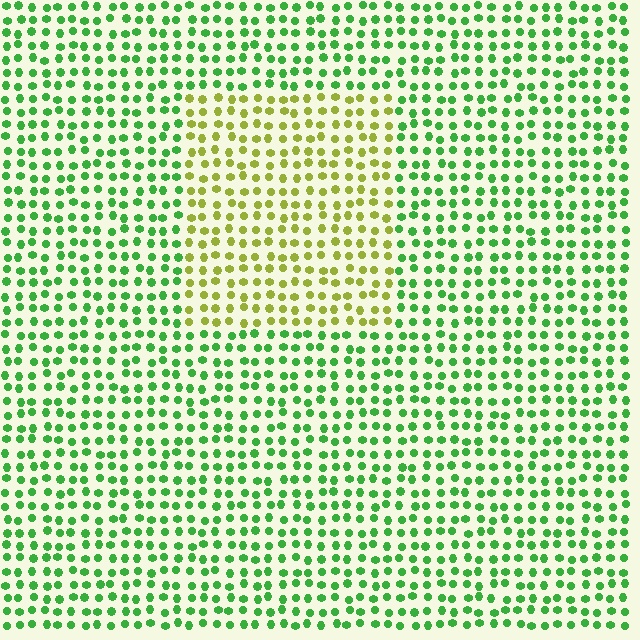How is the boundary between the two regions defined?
The boundary is defined purely by a slight shift in hue (about 49 degrees). Spacing, size, and orientation are identical on both sides.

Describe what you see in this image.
The image is filled with small green elements in a uniform arrangement. A rectangle-shaped region is visible where the elements are tinted to a slightly different hue, forming a subtle color boundary.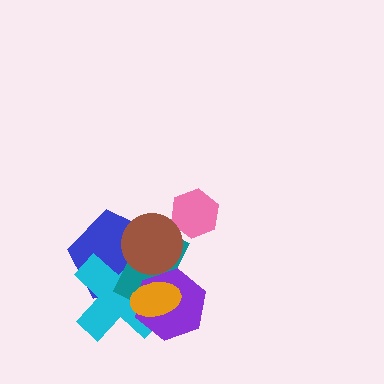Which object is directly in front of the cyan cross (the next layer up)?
The teal rectangle is directly in front of the cyan cross.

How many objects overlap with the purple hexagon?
4 objects overlap with the purple hexagon.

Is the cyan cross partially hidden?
Yes, it is partially covered by another shape.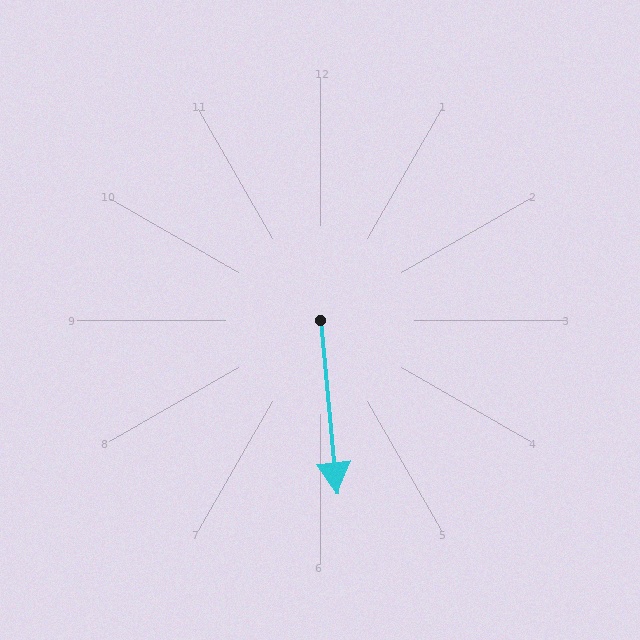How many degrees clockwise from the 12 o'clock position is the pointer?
Approximately 175 degrees.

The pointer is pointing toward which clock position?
Roughly 6 o'clock.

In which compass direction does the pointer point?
South.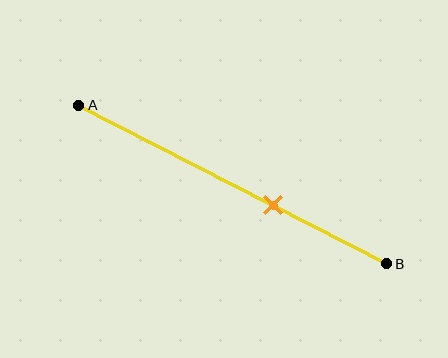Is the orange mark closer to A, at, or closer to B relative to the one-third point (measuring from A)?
The orange mark is closer to point B than the one-third point of segment AB.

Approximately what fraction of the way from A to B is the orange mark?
The orange mark is approximately 65% of the way from A to B.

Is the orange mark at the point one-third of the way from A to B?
No, the mark is at about 65% from A, not at the 33% one-third point.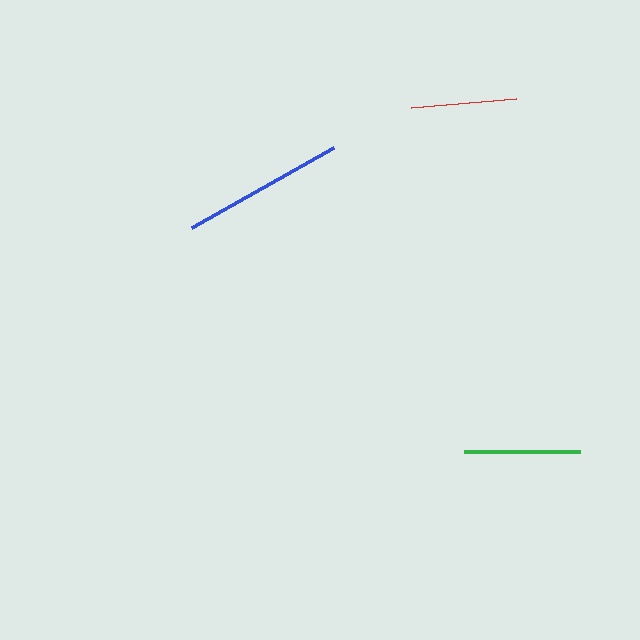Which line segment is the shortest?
The red line is the shortest at approximately 106 pixels.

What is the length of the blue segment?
The blue segment is approximately 164 pixels long.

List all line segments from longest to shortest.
From longest to shortest: blue, green, red.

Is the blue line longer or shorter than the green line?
The blue line is longer than the green line.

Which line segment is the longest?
The blue line is the longest at approximately 164 pixels.